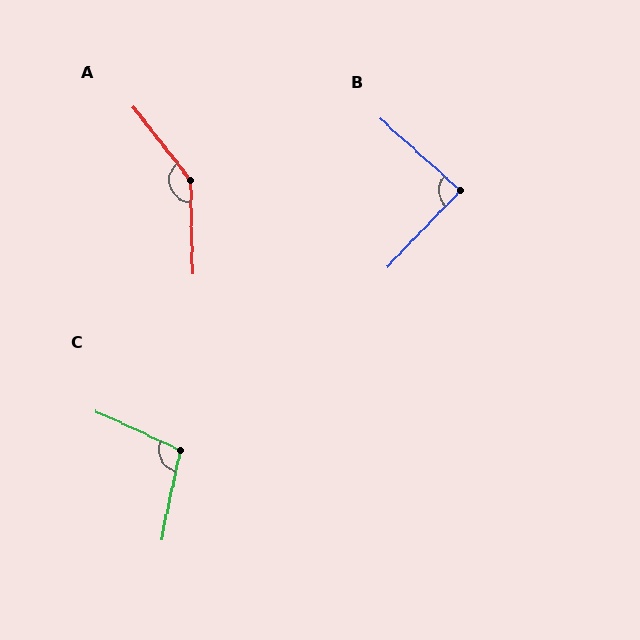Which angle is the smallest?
B, at approximately 88 degrees.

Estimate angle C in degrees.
Approximately 103 degrees.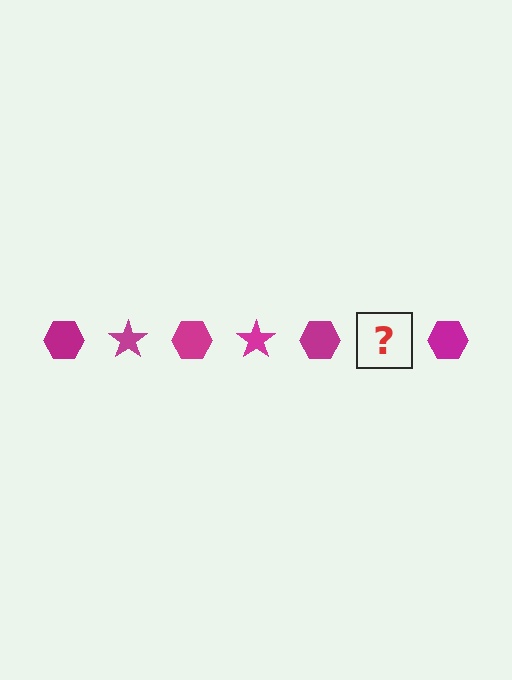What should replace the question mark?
The question mark should be replaced with a magenta star.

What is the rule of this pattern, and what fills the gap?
The rule is that the pattern cycles through hexagon, star shapes in magenta. The gap should be filled with a magenta star.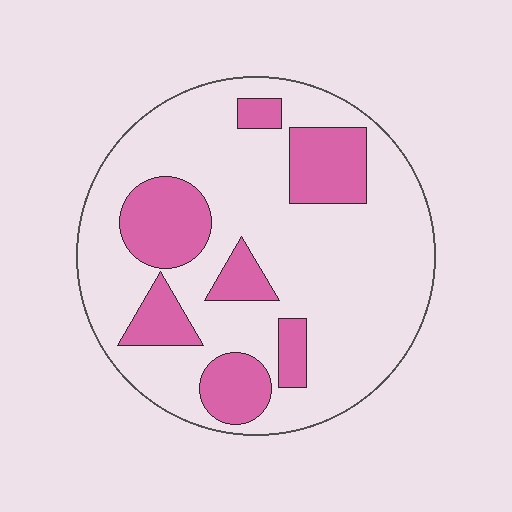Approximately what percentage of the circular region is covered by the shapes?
Approximately 25%.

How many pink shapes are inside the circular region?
7.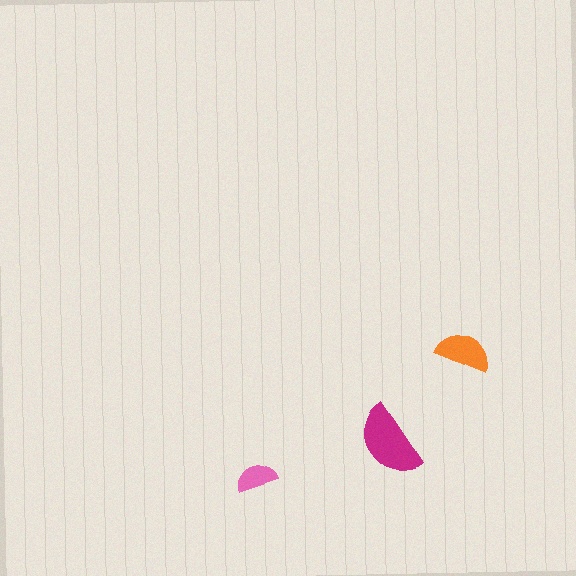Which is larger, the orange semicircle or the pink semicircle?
The orange one.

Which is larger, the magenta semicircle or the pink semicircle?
The magenta one.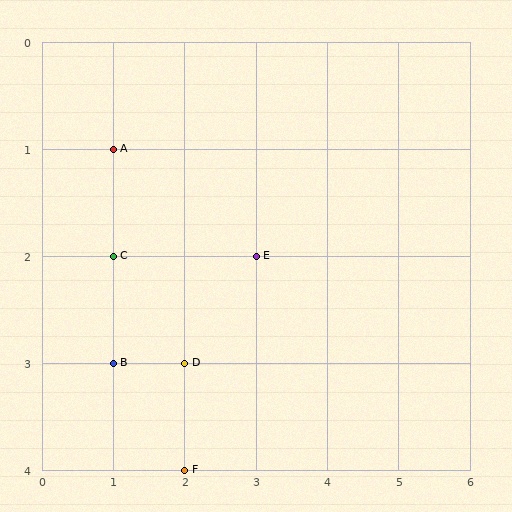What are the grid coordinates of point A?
Point A is at grid coordinates (1, 1).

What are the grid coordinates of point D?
Point D is at grid coordinates (2, 3).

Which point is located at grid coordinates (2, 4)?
Point F is at (2, 4).